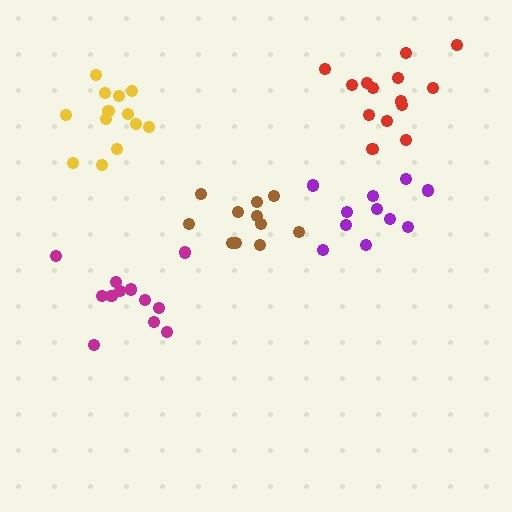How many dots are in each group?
Group 1: 13 dots, Group 2: 11 dots, Group 3: 12 dots, Group 4: 14 dots, Group 5: 11 dots (61 total).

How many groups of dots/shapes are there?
There are 5 groups.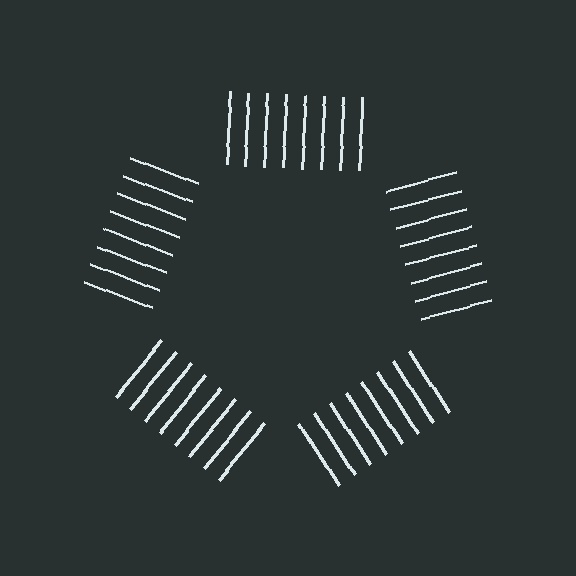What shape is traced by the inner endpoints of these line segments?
An illusory pentagon — the line segments terminate on its edges but no continuous stroke is drawn.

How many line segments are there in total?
40 — 8 along each of the 5 edges.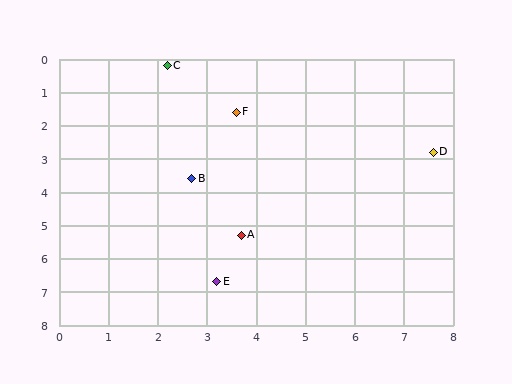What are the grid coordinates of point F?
Point F is at approximately (3.6, 1.6).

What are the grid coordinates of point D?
Point D is at approximately (7.6, 2.8).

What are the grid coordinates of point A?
Point A is at approximately (3.7, 5.3).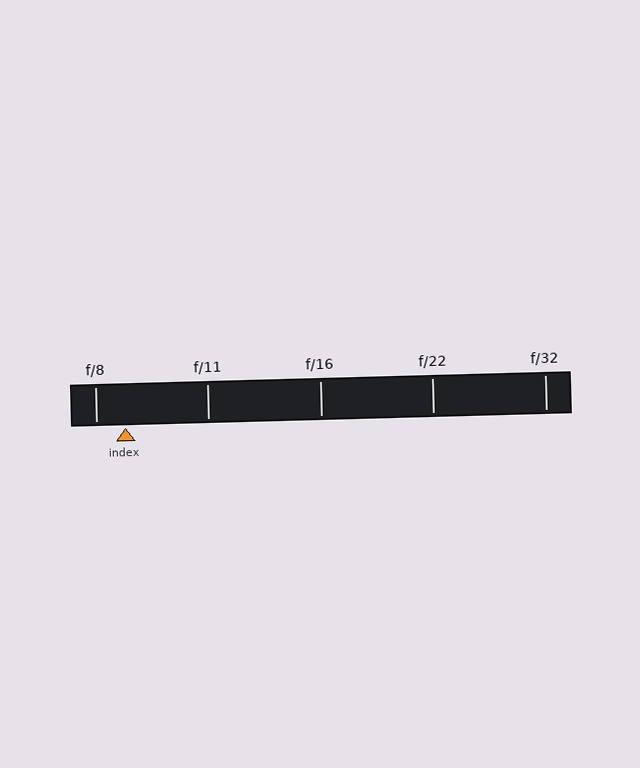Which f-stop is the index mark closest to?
The index mark is closest to f/8.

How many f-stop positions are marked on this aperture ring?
There are 5 f-stop positions marked.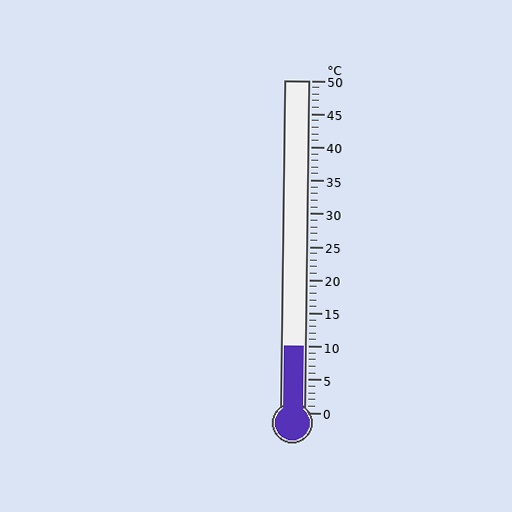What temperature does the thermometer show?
The thermometer shows approximately 10°C.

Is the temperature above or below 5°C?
The temperature is above 5°C.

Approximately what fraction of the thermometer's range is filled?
The thermometer is filled to approximately 20% of its range.